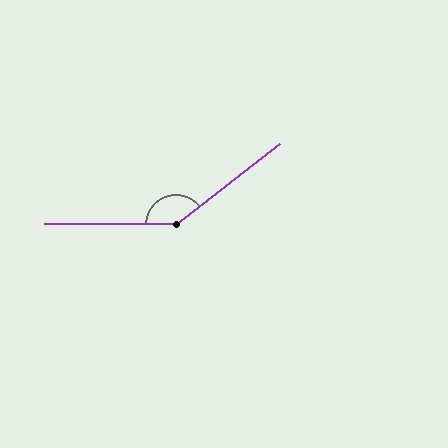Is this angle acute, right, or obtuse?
It is obtuse.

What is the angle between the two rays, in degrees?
Approximately 142 degrees.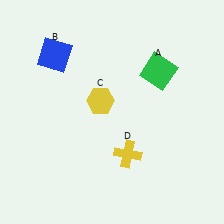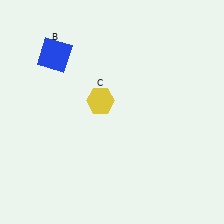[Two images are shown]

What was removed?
The green square (A), the yellow cross (D) were removed in Image 2.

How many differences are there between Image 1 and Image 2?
There are 2 differences between the two images.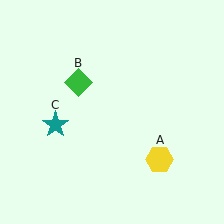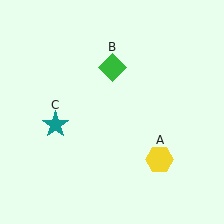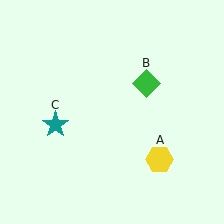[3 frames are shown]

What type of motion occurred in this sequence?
The green diamond (object B) rotated clockwise around the center of the scene.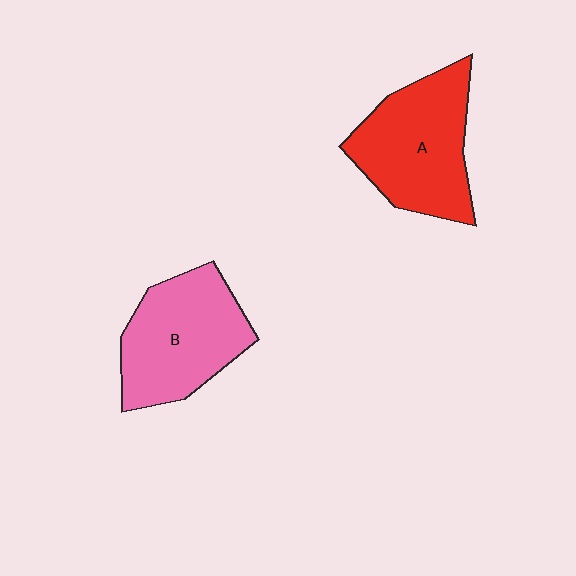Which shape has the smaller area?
Shape B (pink).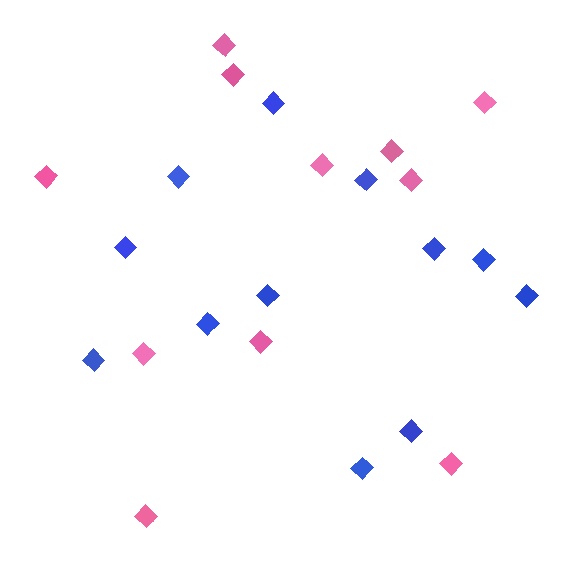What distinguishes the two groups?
There are 2 groups: one group of pink diamonds (11) and one group of blue diamonds (12).